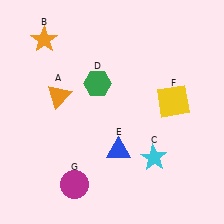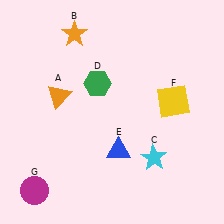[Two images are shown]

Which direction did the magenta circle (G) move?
The magenta circle (G) moved left.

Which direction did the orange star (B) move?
The orange star (B) moved right.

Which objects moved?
The objects that moved are: the orange star (B), the magenta circle (G).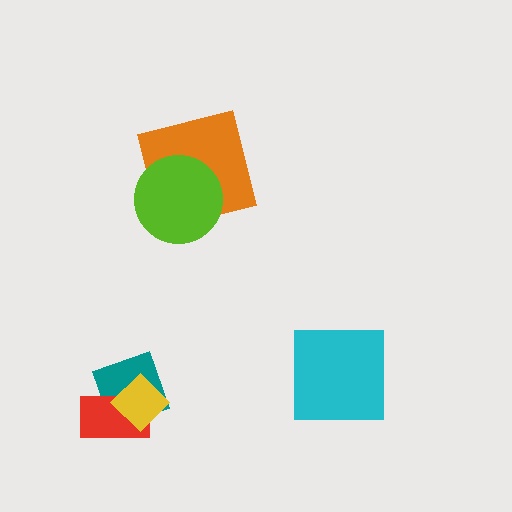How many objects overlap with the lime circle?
1 object overlaps with the lime circle.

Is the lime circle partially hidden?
No, no other shape covers it.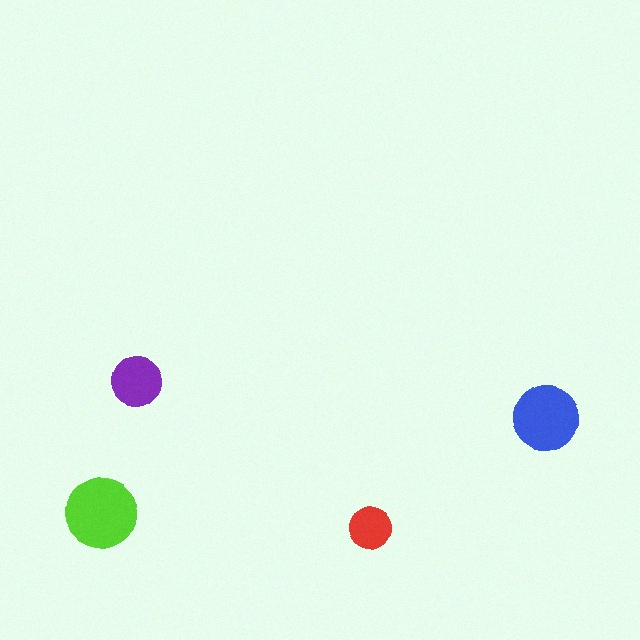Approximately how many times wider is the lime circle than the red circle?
About 1.5 times wider.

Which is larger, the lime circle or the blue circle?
The lime one.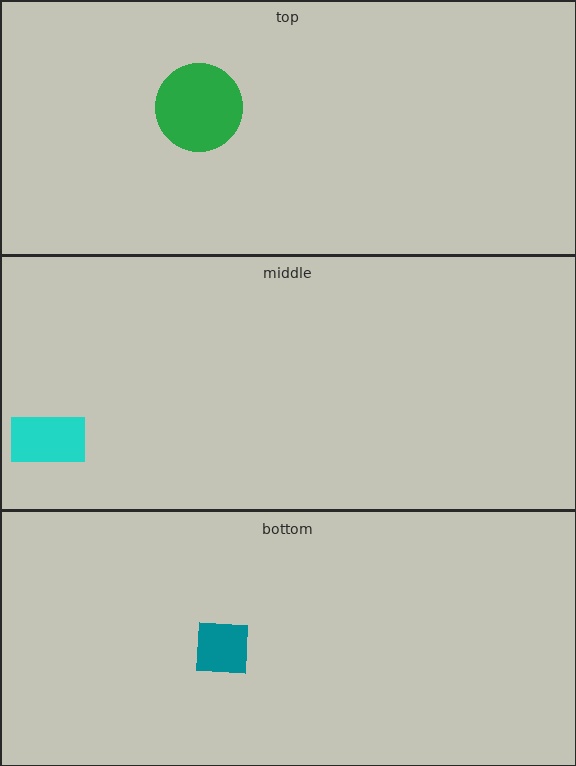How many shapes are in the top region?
1.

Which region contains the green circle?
The top region.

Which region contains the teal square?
The bottom region.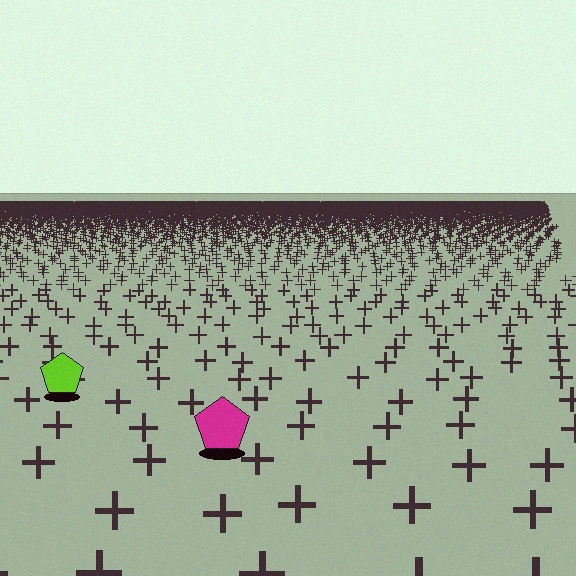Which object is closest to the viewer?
The magenta pentagon is closest. The texture marks near it are larger and more spread out.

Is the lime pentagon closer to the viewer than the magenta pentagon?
No. The magenta pentagon is closer — you can tell from the texture gradient: the ground texture is coarser near it.